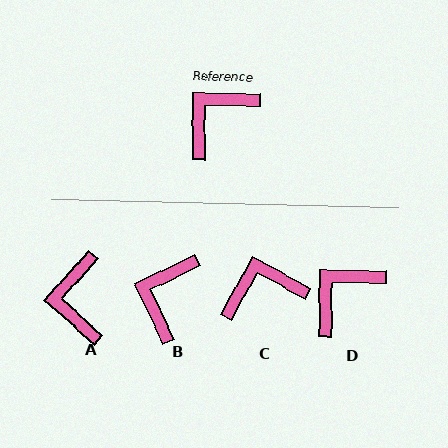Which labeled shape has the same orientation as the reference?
D.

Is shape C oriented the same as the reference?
No, it is off by about 28 degrees.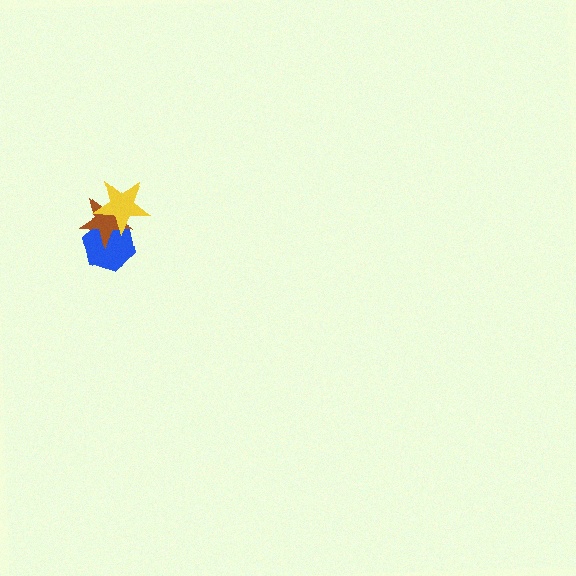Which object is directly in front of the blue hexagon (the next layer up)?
The brown star is directly in front of the blue hexagon.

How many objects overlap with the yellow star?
2 objects overlap with the yellow star.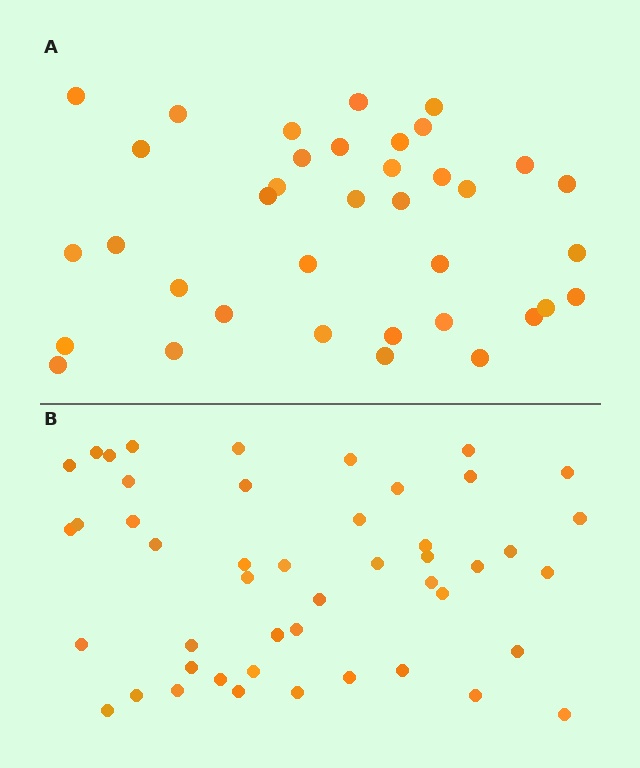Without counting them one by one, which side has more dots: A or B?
Region B (the bottom region) has more dots.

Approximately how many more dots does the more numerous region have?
Region B has roughly 10 or so more dots than region A.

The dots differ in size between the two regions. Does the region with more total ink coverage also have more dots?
No. Region A has more total ink coverage because its dots are larger, but region B actually contains more individual dots. Total area can be misleading — the number of items is what matters here.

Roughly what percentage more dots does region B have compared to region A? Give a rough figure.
About 25% more.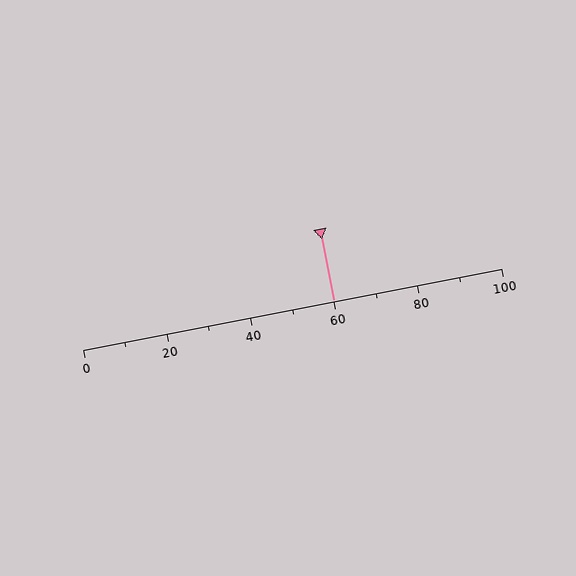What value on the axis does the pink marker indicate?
The marker indicates approximately 60.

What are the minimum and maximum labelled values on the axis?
The axis runs from 0 to 100.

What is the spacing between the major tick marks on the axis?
The major ticks are spaced 20 apart.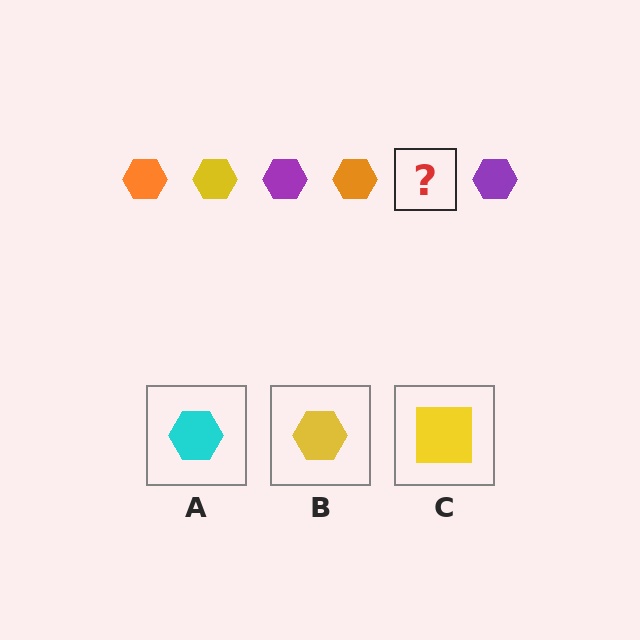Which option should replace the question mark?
Option B.